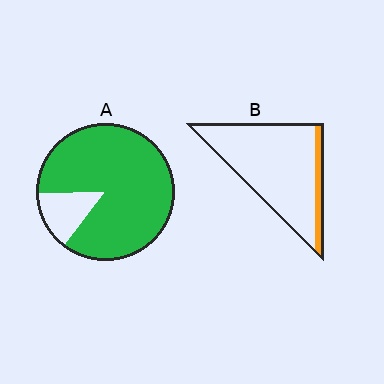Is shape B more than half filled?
No.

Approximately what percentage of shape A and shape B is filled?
A is approximately 85% and B is approximately 15%.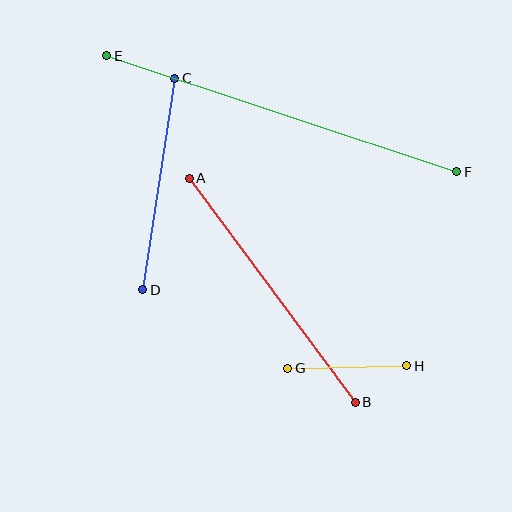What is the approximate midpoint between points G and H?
The midpoint is at approximately (347, 367) pixels.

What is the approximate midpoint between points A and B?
The midpoint is at approximately (272, 290) pixels.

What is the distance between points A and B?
The distance is approximately 279 pixels.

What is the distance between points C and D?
The distance is approximately 214 pixels.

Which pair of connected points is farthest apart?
Points E and F are farthest apart.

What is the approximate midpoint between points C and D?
The midpoint is at approximately (159, 184) pixels.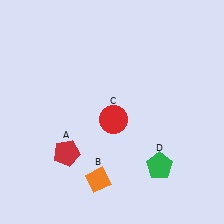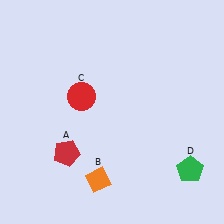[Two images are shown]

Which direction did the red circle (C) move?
The red circle (C) moved left.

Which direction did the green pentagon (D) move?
The green pentagon (D) moved right.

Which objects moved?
The objects that moved are: the red circle (C), the green pentagon (D).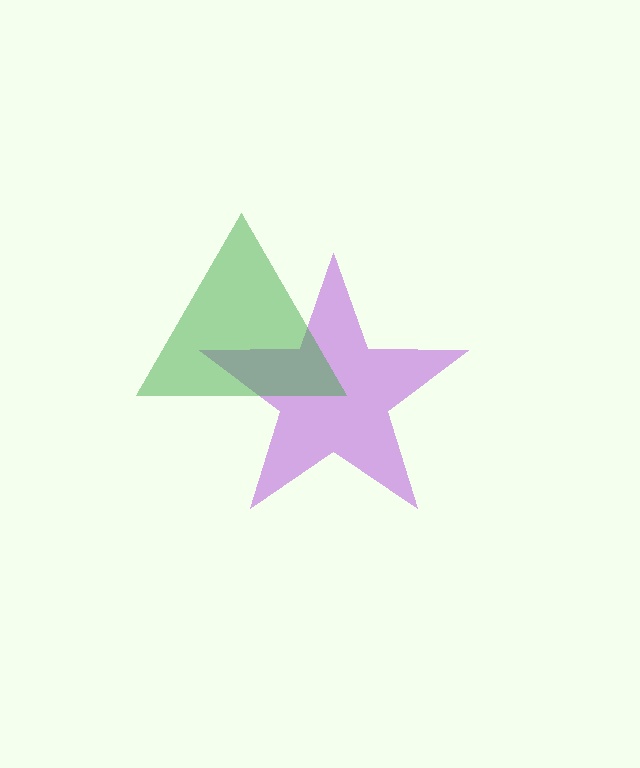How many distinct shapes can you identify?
There are 2 distinct shapes: a purple star, a green triangle.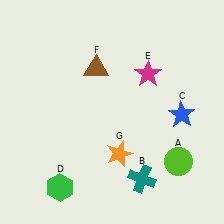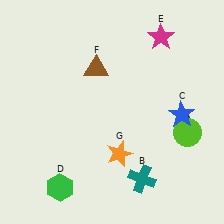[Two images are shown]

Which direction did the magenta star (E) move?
The magenta star (E) moved up.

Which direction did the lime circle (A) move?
The lime circle (A) moved up.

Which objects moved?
The objects that moved are: the lime circle (A), the magenta star (E).